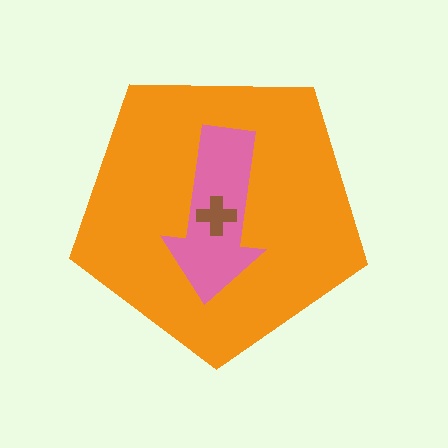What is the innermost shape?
The brown cross.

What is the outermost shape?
The orange pentagon.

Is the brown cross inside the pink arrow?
Yes.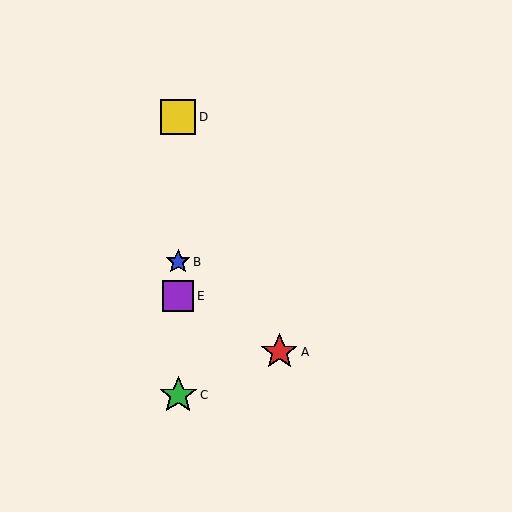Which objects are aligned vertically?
Objects B, C, D, E are aligned vertically.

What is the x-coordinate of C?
Object C is at x≈178.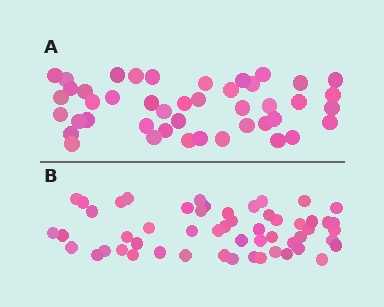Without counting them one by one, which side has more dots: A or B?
Region B (the bottom region) has more dots.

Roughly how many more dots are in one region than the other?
Region B has roughly 10 or so more dots than region A.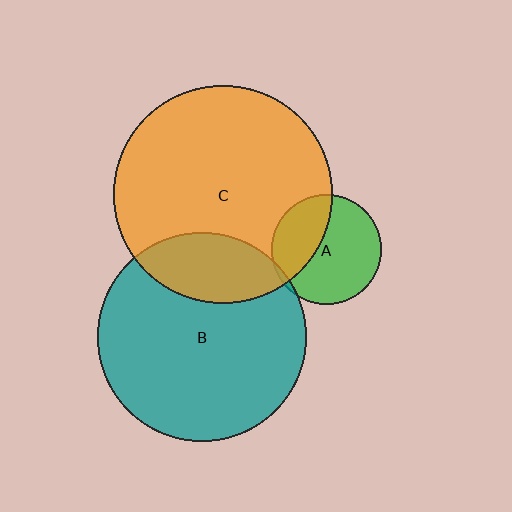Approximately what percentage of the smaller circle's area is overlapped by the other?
Approximately 20%.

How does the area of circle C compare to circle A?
Approximately 4.0 times.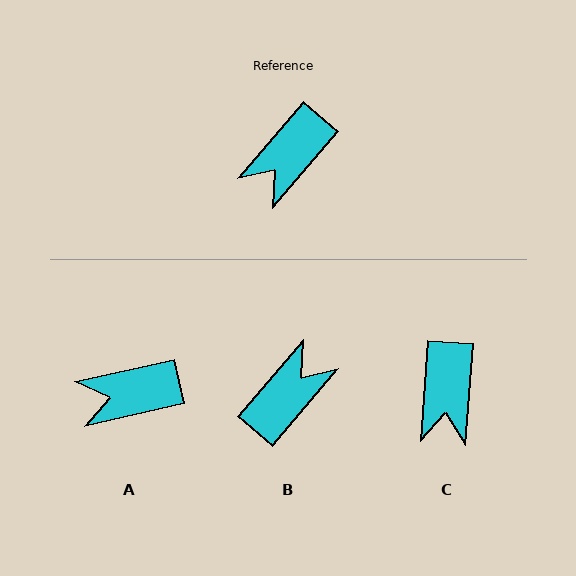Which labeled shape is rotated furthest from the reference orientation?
B, about 179 degrees away.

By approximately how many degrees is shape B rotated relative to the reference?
Approximately 179 degrees clockwise.